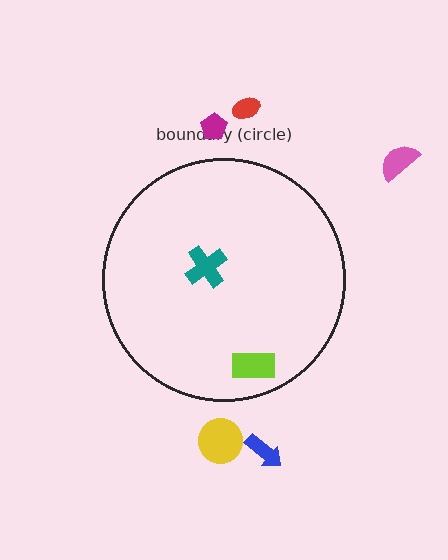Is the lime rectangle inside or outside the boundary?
Inside.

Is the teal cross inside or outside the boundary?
Inside.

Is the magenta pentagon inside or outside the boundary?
Outside.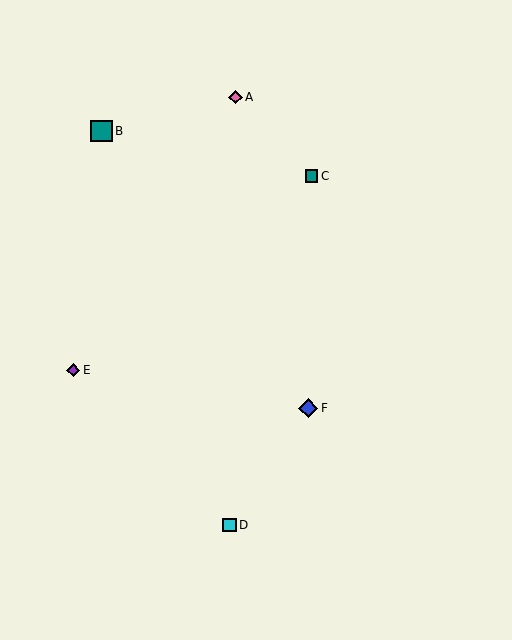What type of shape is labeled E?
Shape E is a purple diamond.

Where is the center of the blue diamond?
The center of the blue diamond is at (308, 408).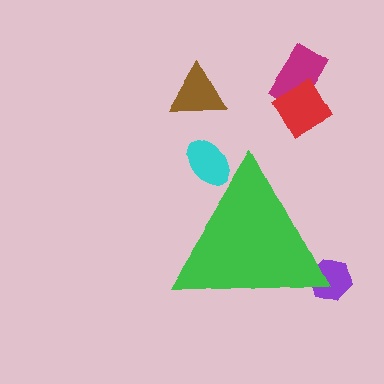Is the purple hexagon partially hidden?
Yes, the purple hexagon is partially hidden behind the green triangle.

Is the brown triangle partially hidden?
No, the brown triangle is fully visible.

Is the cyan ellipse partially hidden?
Yes, the cyan ellipse is partially hidden behind the green triangle.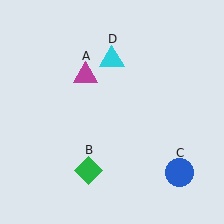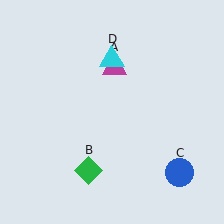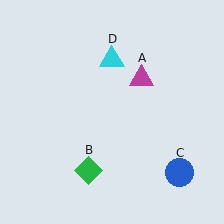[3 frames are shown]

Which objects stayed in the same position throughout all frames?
Green diamond (object B) and blue circle (object C) and cyan triangle (object D) remained stationary.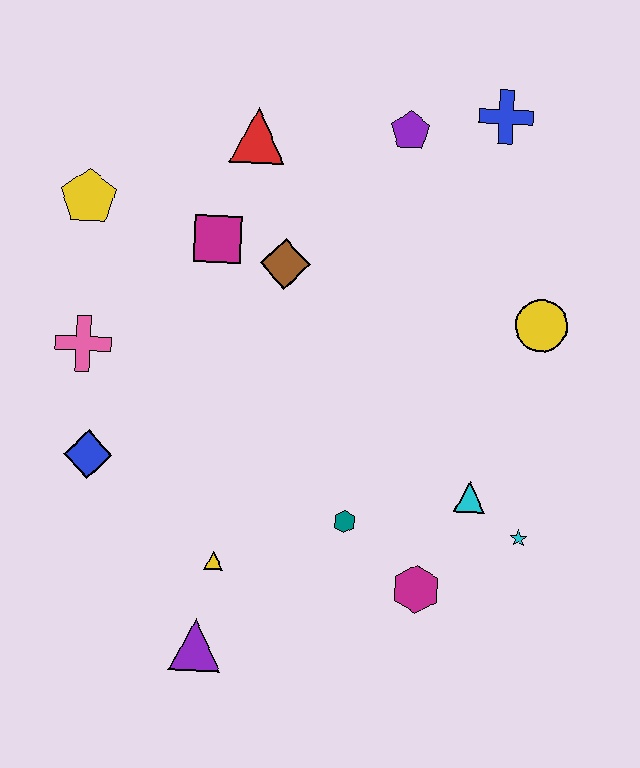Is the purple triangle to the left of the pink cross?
No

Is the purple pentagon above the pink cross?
Yes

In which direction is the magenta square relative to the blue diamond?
The magenta square is above the blue diamond.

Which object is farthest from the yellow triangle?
The blue cross is farthest from the yellow triangle.